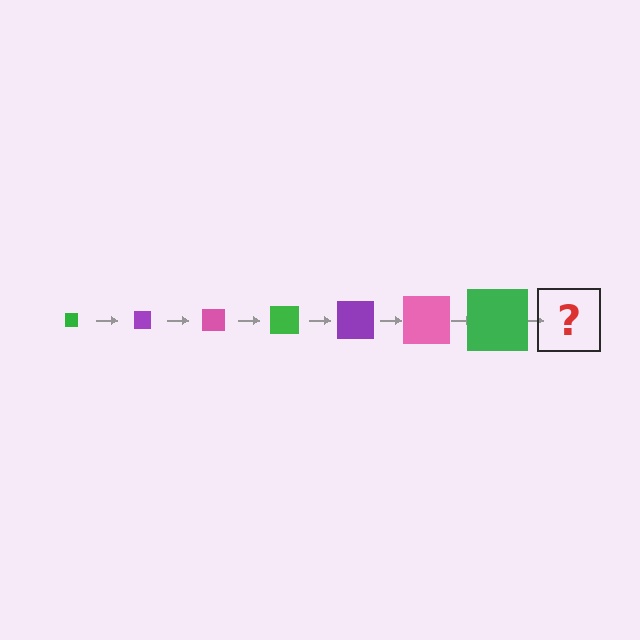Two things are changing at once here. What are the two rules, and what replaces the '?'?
The two rules are that the square grows larger each step and the color cycles through green, purple, and pink. The '?' should be a purple square, larger than the previous one.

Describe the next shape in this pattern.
It should be a purple square, larger than the previous one.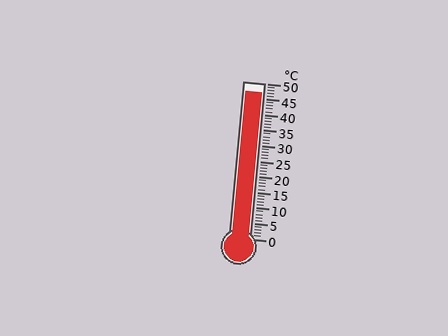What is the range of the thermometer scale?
The thermometer scale ranges from 0°C to 50°C.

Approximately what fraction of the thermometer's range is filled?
The thermometer is filled to approximately 95% of its range.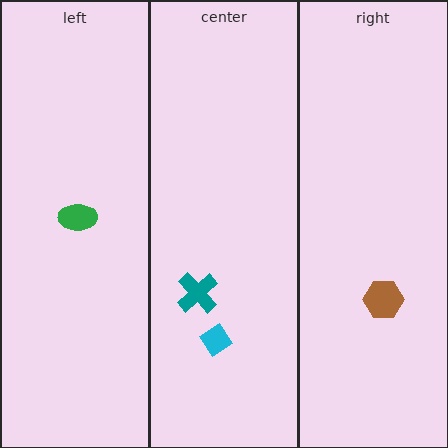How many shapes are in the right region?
1.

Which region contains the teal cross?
The center region.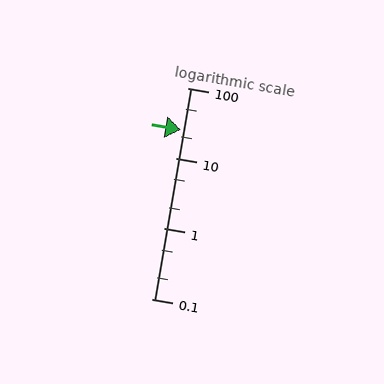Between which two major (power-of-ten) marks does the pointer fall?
The pointer is between 10 and 100.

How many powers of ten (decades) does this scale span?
The scale spans 3 decades, from 0.1 to 100.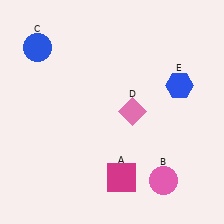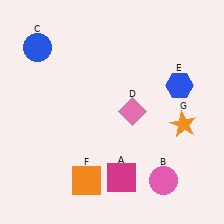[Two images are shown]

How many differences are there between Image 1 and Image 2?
There are 2 differences between the two images.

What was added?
An orange square (F), an orange star (G) were added in Image 2.